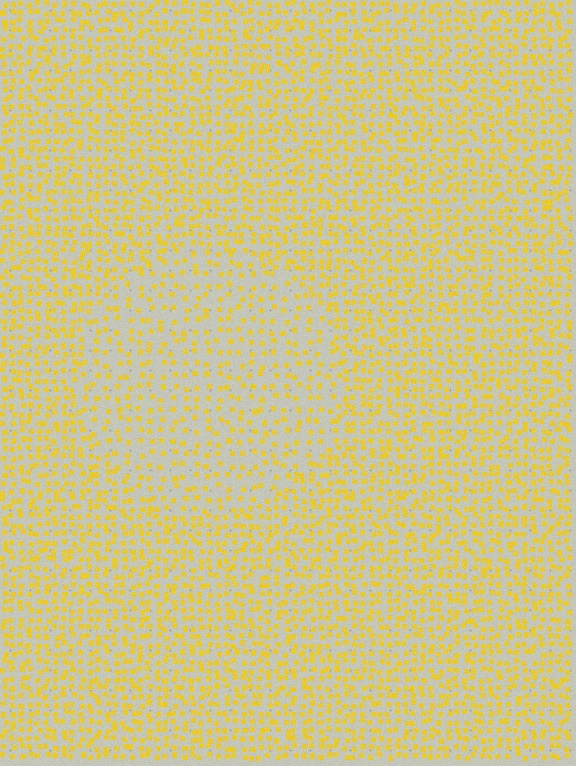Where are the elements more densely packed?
The elements are more densely packed outside the circle boundary.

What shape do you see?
I see a circle.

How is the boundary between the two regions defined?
The boundary is defined by a change in element density (approximately 1.7x ratio). All elements are the same color, size, and shape.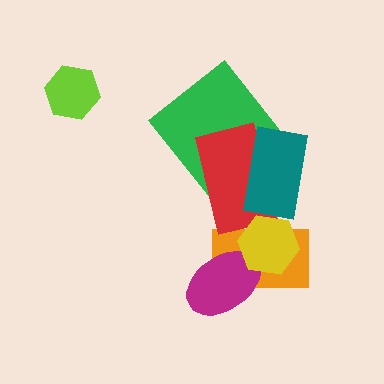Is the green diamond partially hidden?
Yes, it is partially covered by another shape.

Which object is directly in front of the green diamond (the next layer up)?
The red rectangle is directly in front of the green diamond.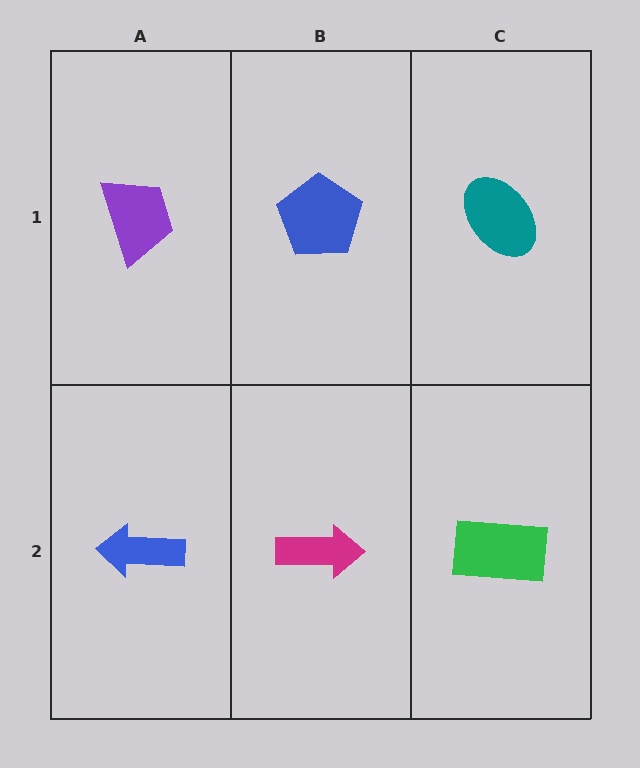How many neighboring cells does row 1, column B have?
3.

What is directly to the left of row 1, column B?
A purple trapezoid.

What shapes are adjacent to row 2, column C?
A teal ellipse (row 1, column C), a magenta arrow (row 2, column B).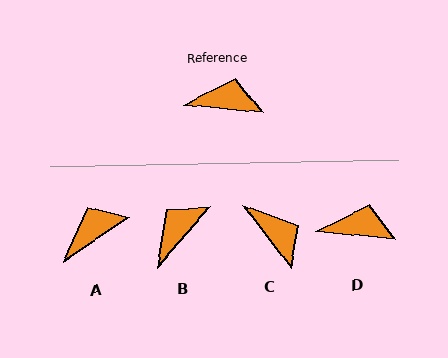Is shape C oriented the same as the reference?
No, it is off by about 47 degrees.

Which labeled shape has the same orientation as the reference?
D.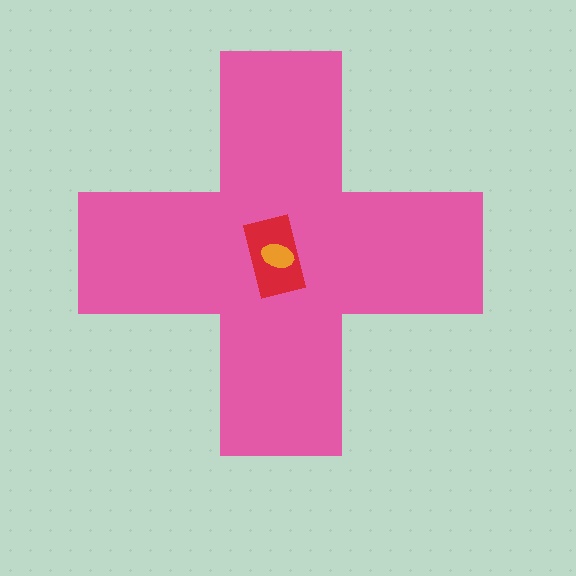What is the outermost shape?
The pink cross.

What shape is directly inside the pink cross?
The red rectangle.